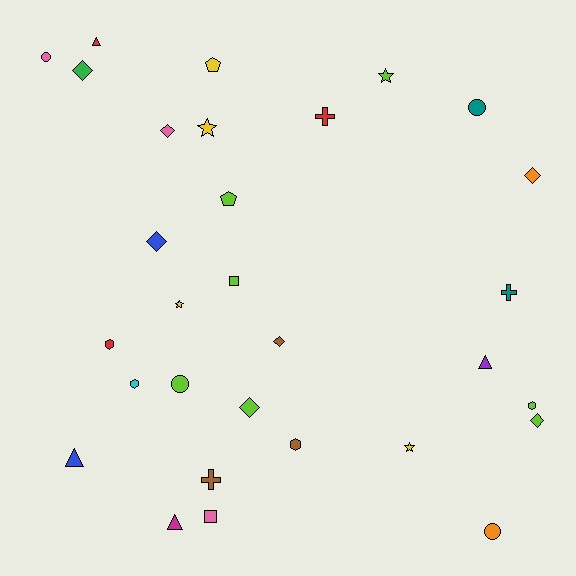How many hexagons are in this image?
There are 4 hexagons.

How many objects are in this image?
There are 30 objects.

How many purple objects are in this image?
There is 1 purple object.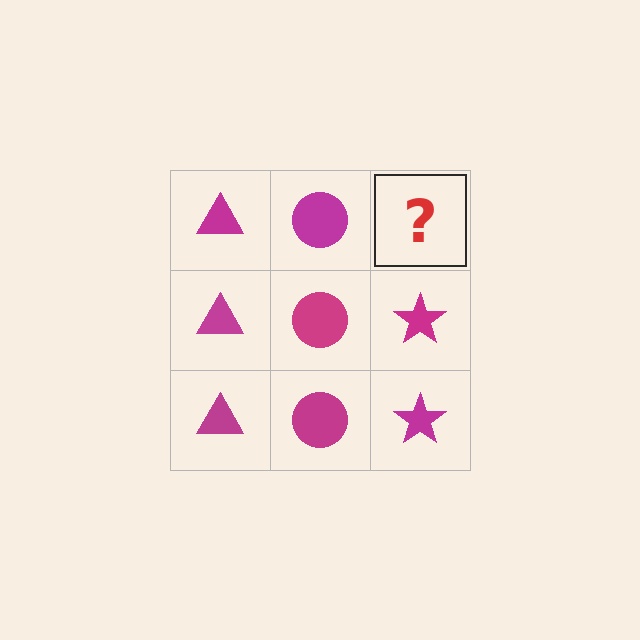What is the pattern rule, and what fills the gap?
The rule is that each column has a consistent shape. The gap should be filled with a magenta star.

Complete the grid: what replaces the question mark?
The question mark should be replaced with a magenta star.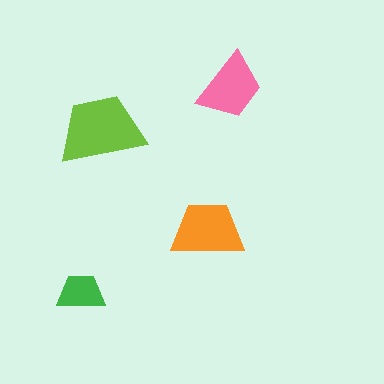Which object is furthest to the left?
The green trapezoid is leftmost.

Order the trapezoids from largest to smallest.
the lime one, the orange one, the pink one, the green one.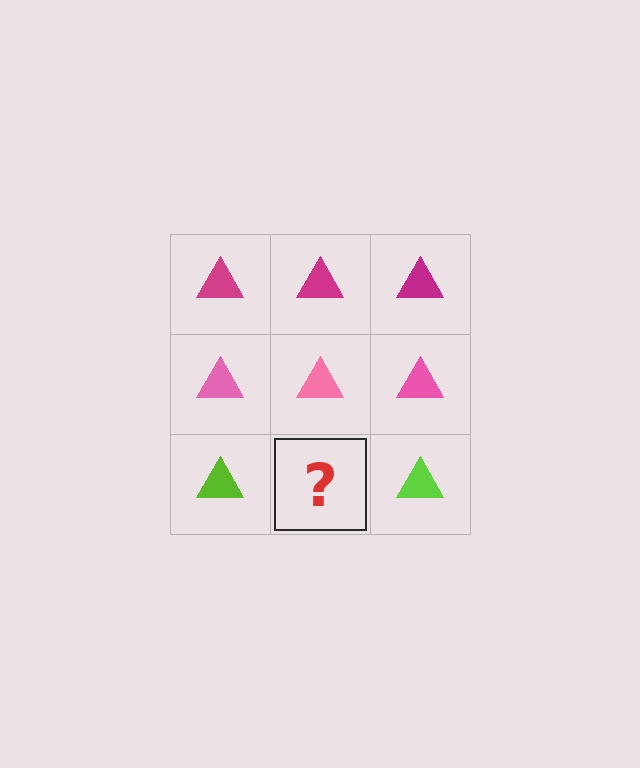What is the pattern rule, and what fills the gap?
The rule is that each row has a consistent color. The gap should be filled with a lime triangle.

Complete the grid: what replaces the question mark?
The question mark should be replaced with a lime triangle.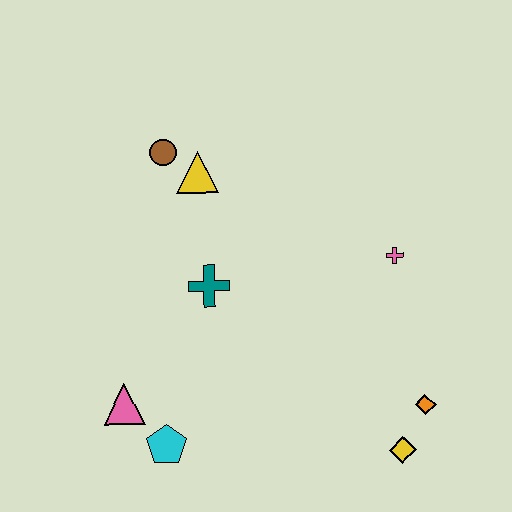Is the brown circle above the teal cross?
Yes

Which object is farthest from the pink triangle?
The pink cross is farthest from the pink triangle.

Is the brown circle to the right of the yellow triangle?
No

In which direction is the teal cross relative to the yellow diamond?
The teal cross is to the left of the yellow diamond.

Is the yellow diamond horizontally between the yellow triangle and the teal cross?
No